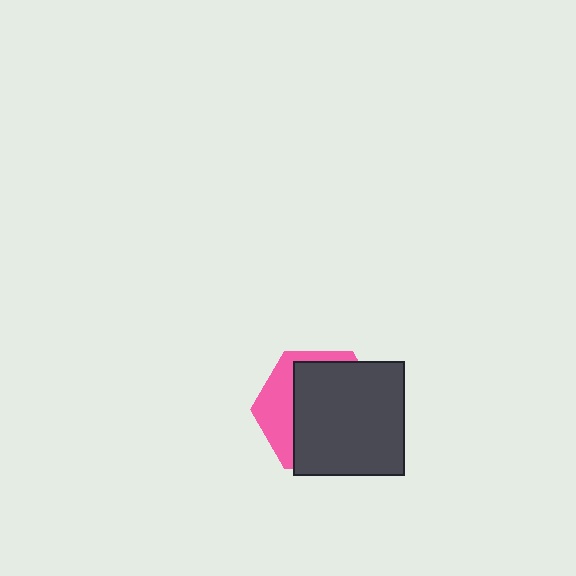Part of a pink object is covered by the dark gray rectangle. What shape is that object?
It is a hexagon.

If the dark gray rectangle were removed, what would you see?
You would see the complete pink hexagon.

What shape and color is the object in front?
The object in front is a dark gray rectangle.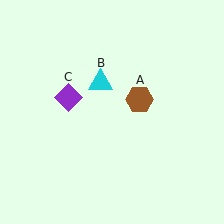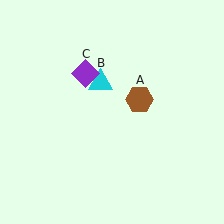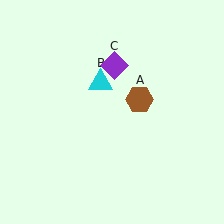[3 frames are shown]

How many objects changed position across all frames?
1 object changed position: purple diamond (object C).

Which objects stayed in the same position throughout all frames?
Brown hexagon (object A) and cyan triangle (object B) remained stationary.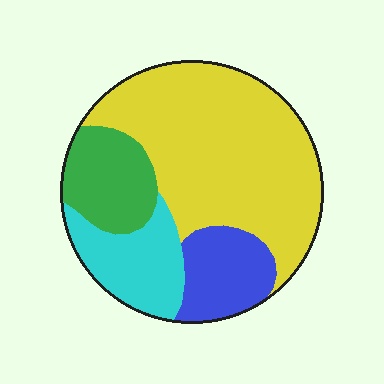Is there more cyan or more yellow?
Yellow.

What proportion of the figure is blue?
Blue covers around 15% of the figure.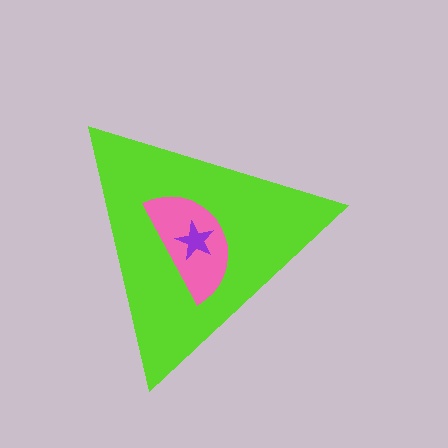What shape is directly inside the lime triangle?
The pink semicircle.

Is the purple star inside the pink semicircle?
Yes.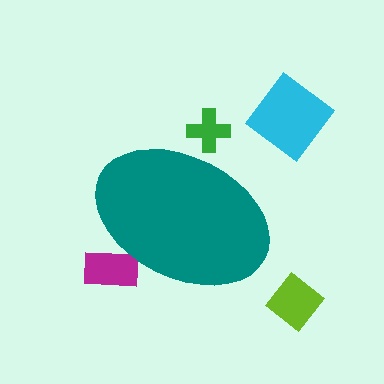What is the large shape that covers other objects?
A teal ellipse.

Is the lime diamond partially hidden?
No, the lime diamond is fully visible.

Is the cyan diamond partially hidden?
No, the cyan diamond is fully visible.